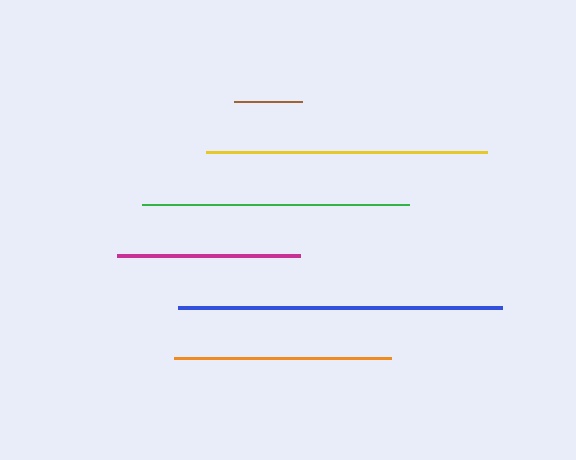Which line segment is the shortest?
The brown line is the shortest at approximately 68 pixels.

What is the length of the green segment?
The green segment is approximately 267 pixels long.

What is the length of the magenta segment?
The magenta segment is approximately 184 pixels long.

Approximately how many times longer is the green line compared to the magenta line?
The green line is approximately 1.5 times the length of the magenta line.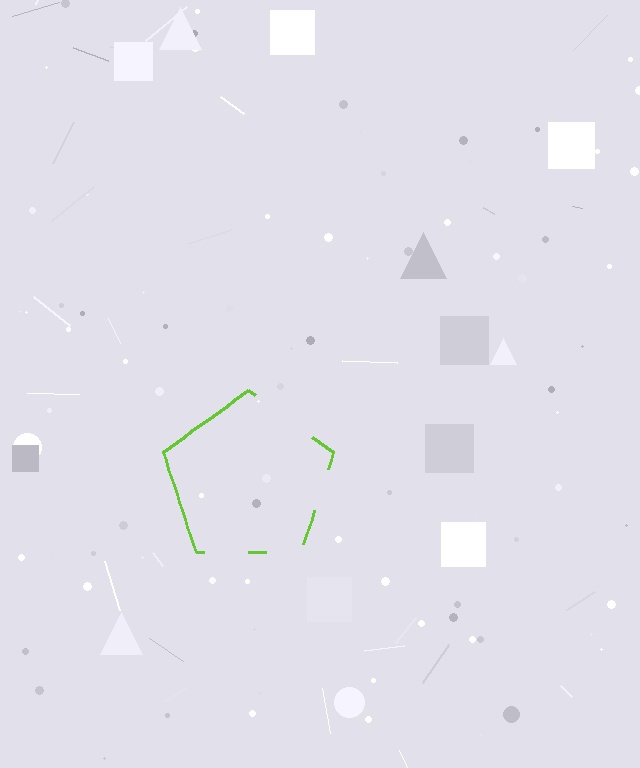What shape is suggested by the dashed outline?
The dashed outline suggests a pentagon.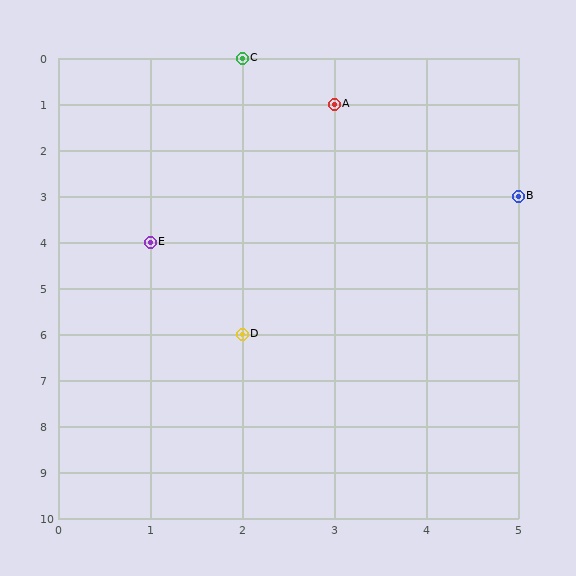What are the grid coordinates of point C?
Point C is at grid coordinates (2, 0).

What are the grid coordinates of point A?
Point A is at grid coordinates (3, 1).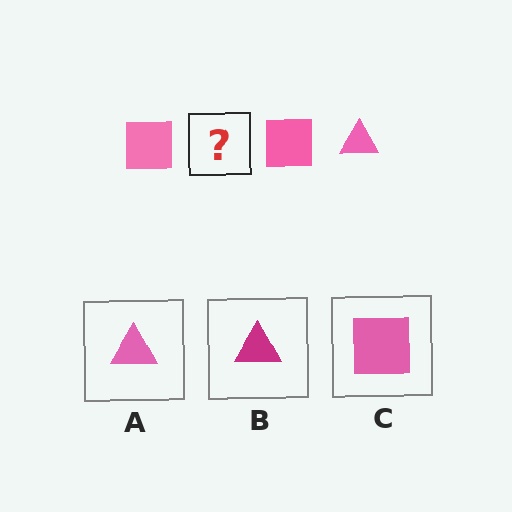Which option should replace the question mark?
Option A.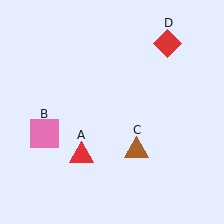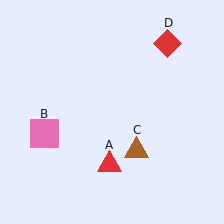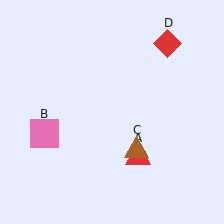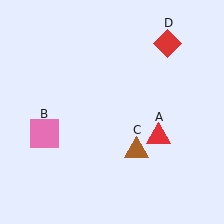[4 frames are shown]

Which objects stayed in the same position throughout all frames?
Pink square (object B) and brown triangle (object C) and red diamond (object D) remained stationary.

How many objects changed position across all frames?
1 object changed position: red triangle (object A).